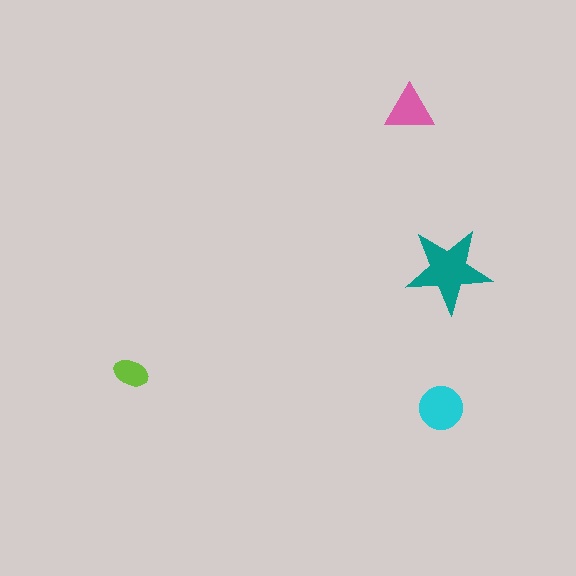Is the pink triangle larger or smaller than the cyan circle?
Smaller.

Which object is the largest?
The teal star.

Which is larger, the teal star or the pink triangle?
The teal star.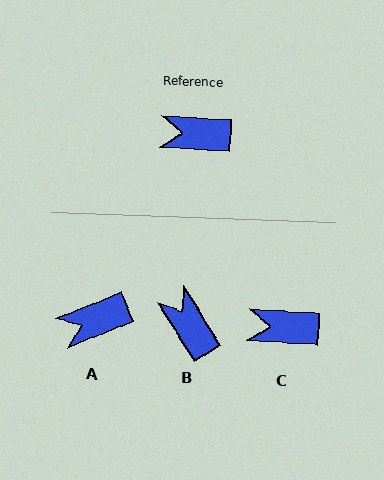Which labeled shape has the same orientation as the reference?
C.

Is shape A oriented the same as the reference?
No, it is off by about 25 degrees.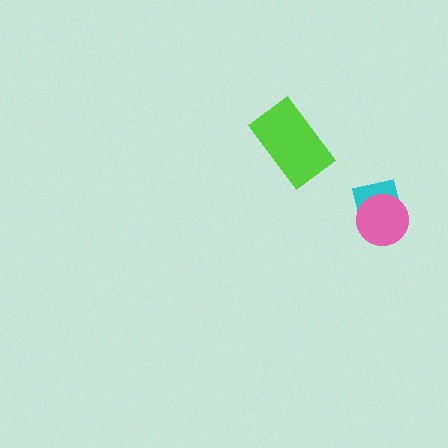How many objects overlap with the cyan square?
1 object overlaps with the cyan square.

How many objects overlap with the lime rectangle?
0 objects overlap with the lime rectangle.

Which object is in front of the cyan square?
The pink circle is in front of the cyan square.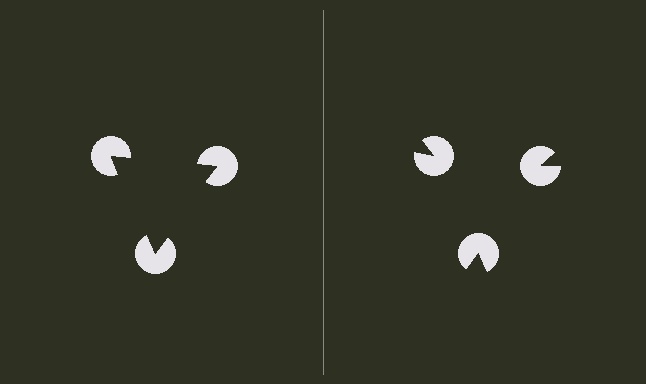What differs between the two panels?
The pac-man discs are positioned identically on both sides; only the wedge orientations differ. On the left they align to a triangle; on the right they are misaligned.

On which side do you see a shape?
An illusory triangle appears on the left side. On the right side the wedge cuts are rotated, so no coherent shape forms.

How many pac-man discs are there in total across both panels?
6 — 3 on each side.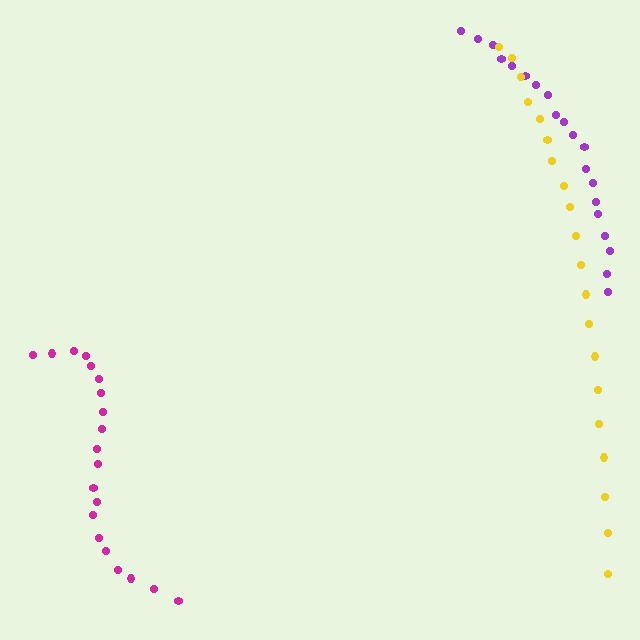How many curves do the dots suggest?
There are 3 distinct paths.